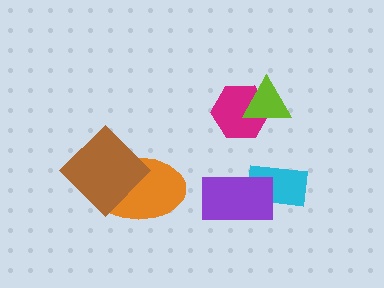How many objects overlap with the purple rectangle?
1 object overlaps with the purple rectangle.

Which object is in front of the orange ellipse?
The brown diamond is in front of the orange ellipse.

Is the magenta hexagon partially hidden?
Yes, it is partially covered by another shape.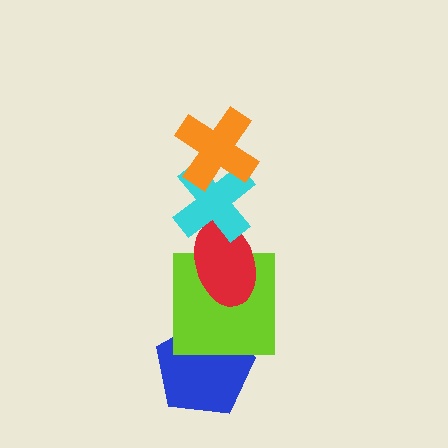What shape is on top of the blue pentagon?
The lime square is on top of the blue pentagon.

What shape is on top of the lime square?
The red ellipse is on top of the lime square.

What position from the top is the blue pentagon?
The blue pentagon is 5th from the top.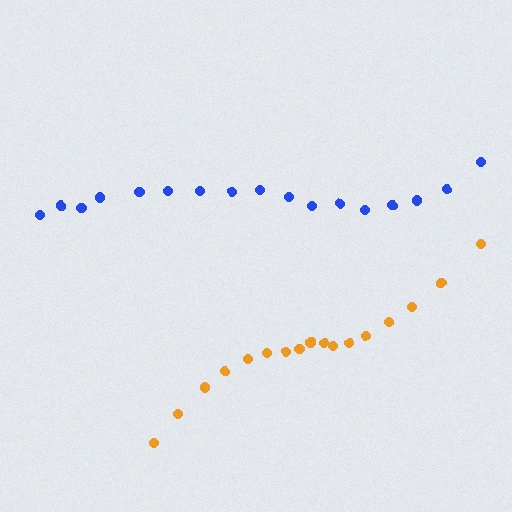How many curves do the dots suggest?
There are 2 distinct paths.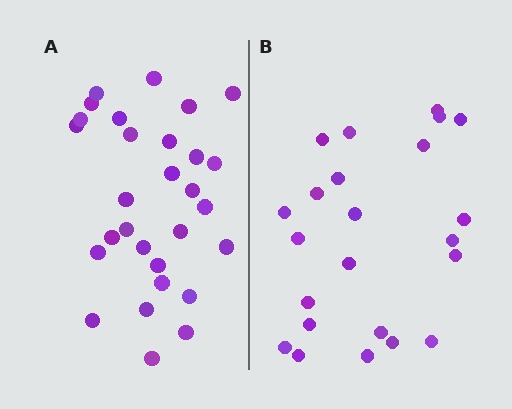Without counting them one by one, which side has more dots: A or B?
Region A (the left region) has more dots.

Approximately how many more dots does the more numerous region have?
Region A has about 6 more dots than region B.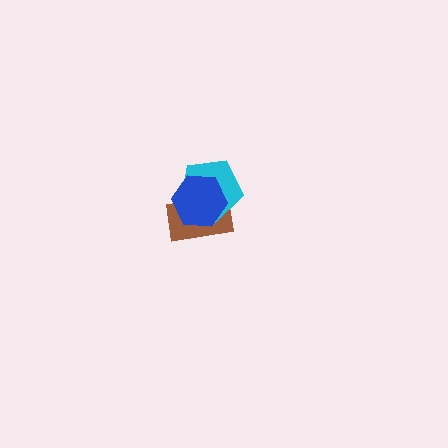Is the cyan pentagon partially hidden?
Yes, it is partially covered by another shape.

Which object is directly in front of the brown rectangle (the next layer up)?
The cyan pentagon is directly in front of the brown rectangle.